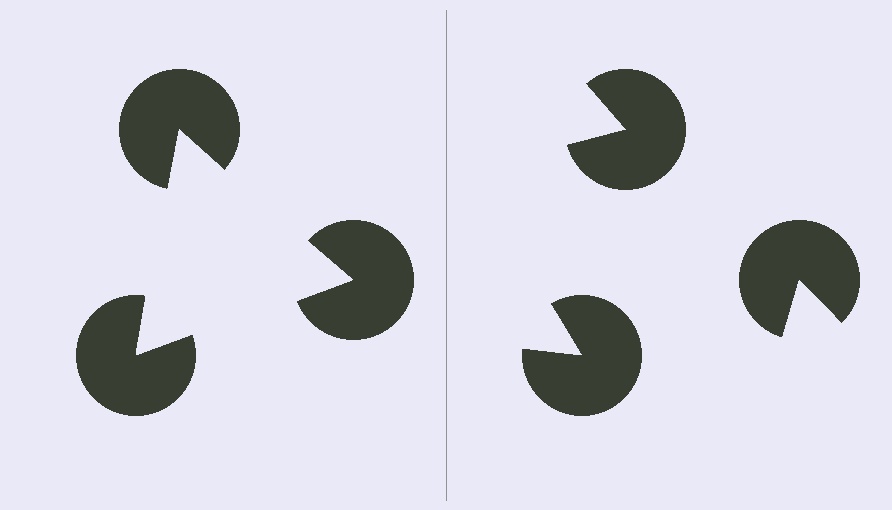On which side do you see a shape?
An illusory triangle appears on the left side. On the right side the wedge cuts are rotated, so no coherent shape forms.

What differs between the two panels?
The pac-man discs are positioned identically on both sides; only the wedge orientations differ. On the left they align to a triangle; on the right they are misaligned.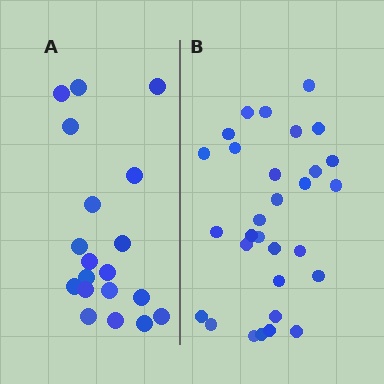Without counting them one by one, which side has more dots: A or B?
Region B (the right region) has more dots.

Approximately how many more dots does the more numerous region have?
Region B has roughly 12 or so more dots than region A.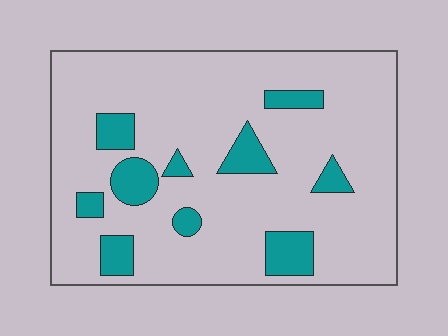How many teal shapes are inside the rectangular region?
10.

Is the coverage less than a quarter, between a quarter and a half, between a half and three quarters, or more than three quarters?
Less than a quarter.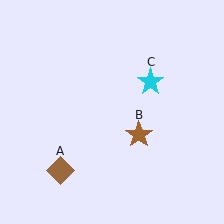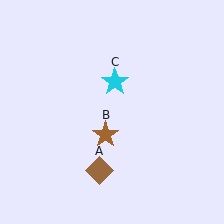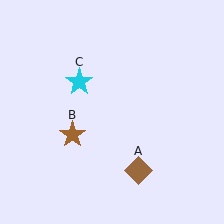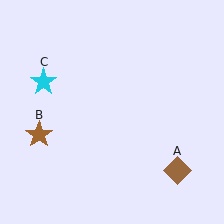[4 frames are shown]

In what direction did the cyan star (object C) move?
The cyan star (object C) moved left.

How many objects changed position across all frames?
3 objects changed position: brown diamond (object A), brown star (object B), cyan star (object C).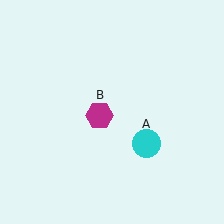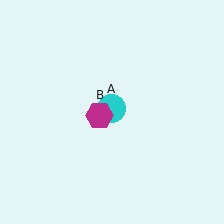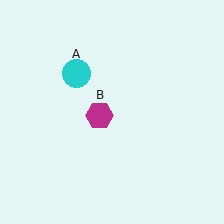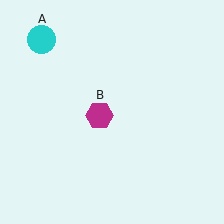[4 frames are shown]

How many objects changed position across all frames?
1 object changed position: cyan circle (object A).